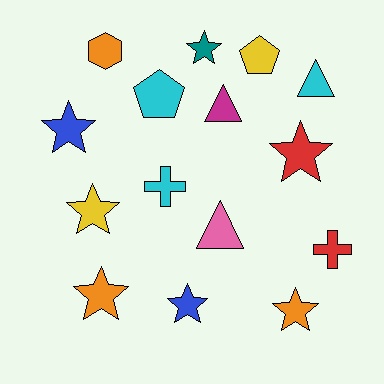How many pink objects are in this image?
There is 1 pink object.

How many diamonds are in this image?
There are no diamonds.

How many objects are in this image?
There are 15 objects.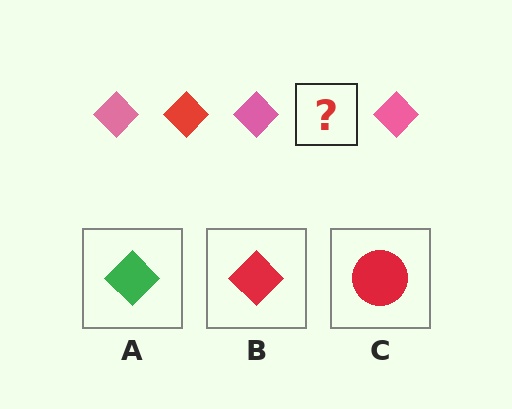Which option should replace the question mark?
Option B.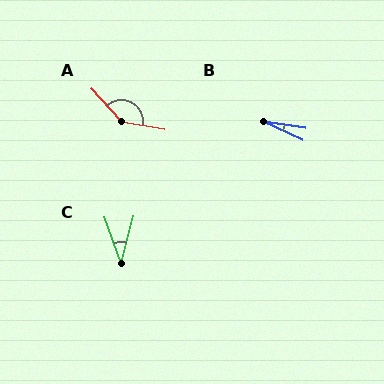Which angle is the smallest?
B, at approximately 16 degrees.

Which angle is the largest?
A, at approximately 141 degrees.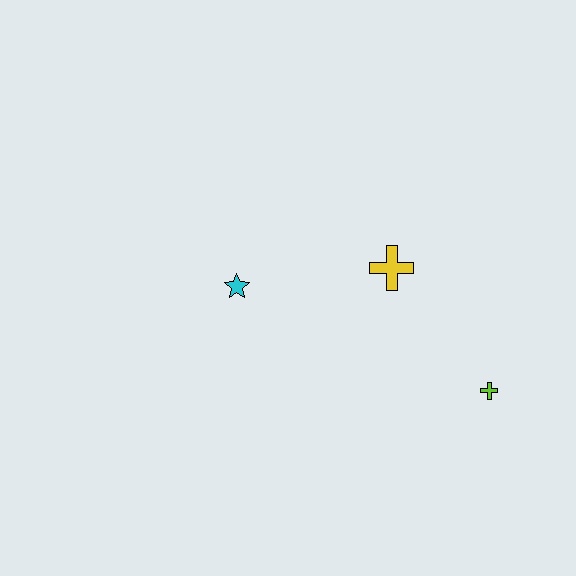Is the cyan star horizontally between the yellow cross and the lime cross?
No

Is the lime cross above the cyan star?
No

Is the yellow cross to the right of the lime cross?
No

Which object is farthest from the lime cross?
The cyan star is farthest from the lime cross.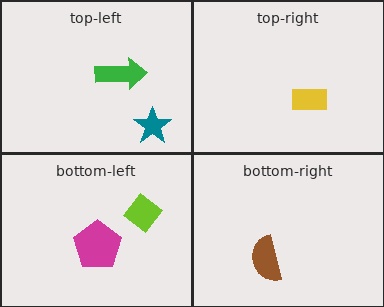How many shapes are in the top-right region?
1.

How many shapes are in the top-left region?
2.